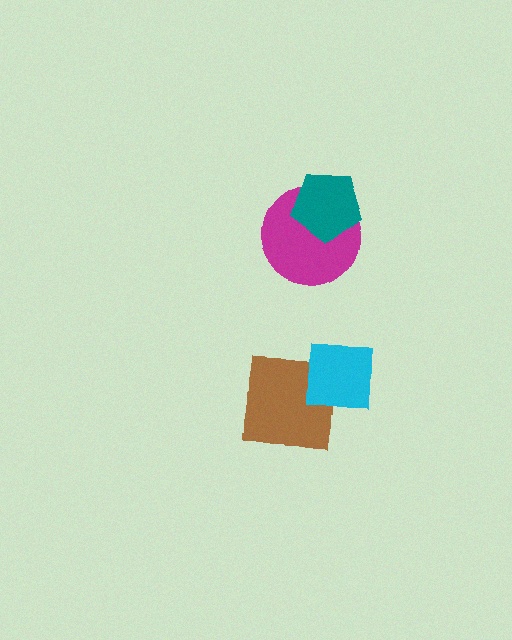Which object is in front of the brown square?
The cyan square is in front of the brown square.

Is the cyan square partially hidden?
No, no other shape covers it.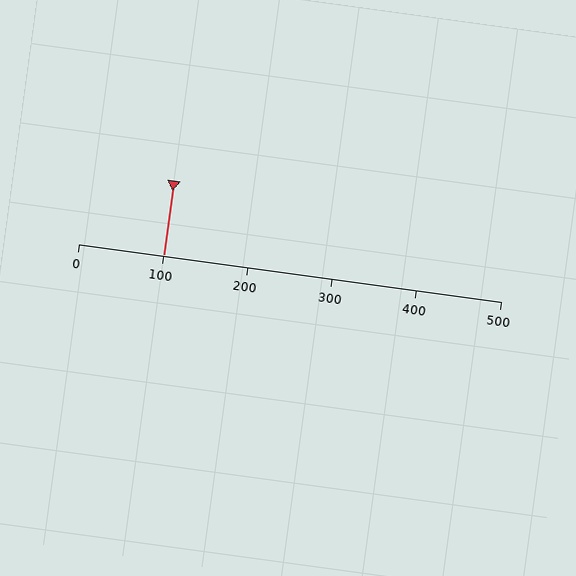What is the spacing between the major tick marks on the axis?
The major ticks are spaced 100 apart.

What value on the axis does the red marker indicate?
The marker indicates approximately 100.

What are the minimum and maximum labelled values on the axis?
The axis runs from 0 to 500.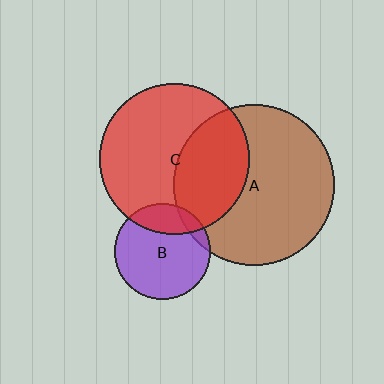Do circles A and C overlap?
Yes.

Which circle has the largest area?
Circle A (brown).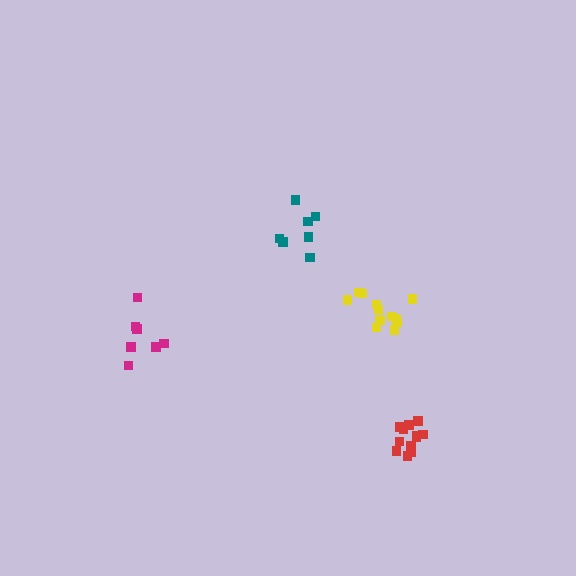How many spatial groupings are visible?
There are 4 spatial groupings.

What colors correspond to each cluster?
The clusters are colored: yellow, teal, magenta, red.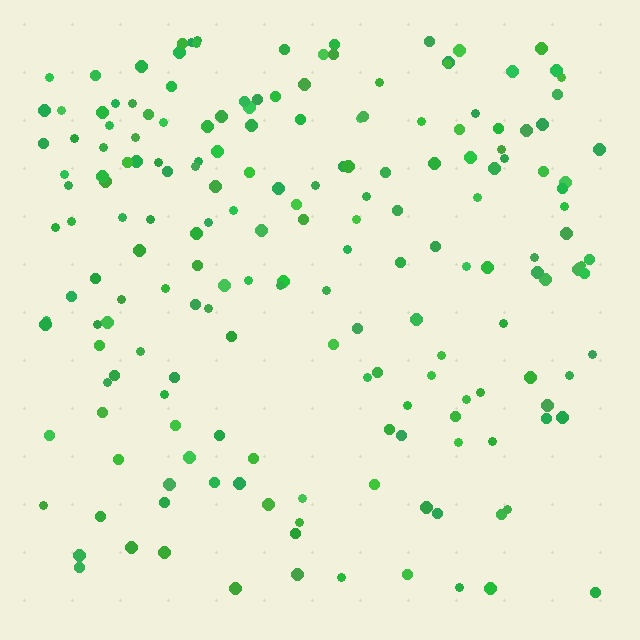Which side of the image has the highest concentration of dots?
The top.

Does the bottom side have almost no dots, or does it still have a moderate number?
Still a moderate number, just noticeably fewer than the top.